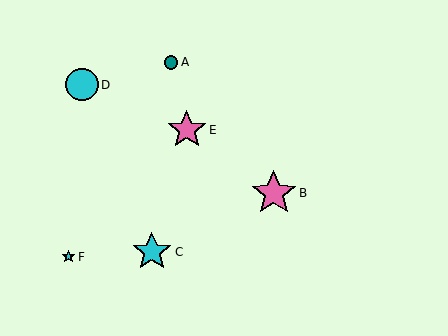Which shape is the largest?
The pink star (labeled B) is the largest.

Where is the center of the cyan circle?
The center of the cyan circle is at (82, 85).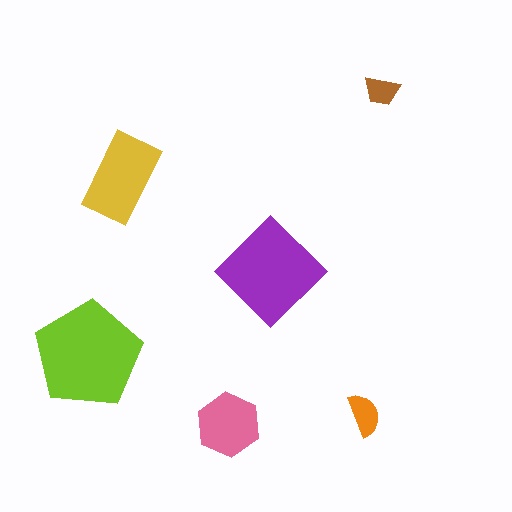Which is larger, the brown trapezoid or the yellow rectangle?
The yellow rectangle.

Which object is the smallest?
The brown trapezoid.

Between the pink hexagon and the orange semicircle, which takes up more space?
The pink hexagon.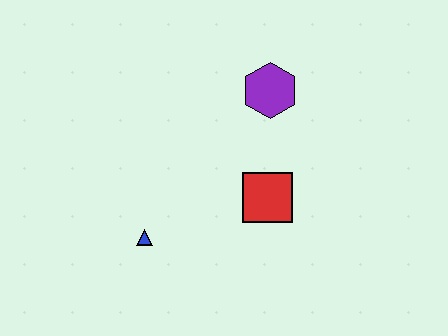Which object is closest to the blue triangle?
The red square is closest to the blue triangle.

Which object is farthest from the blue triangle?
The purple hexagon is farthest from the blue triangle.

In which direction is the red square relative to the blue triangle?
The red square is to the right of the blue triangle.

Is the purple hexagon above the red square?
Yes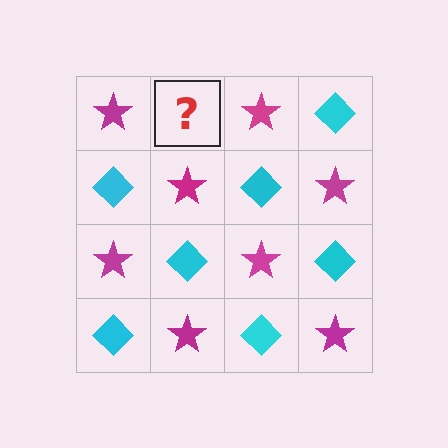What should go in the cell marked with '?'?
The missing cell should contain a cyan diamond.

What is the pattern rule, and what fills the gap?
The rule is that it alternates magenta star and cyan diamond in a checkerboard pattern. The gap should be filled with a cyan diamond.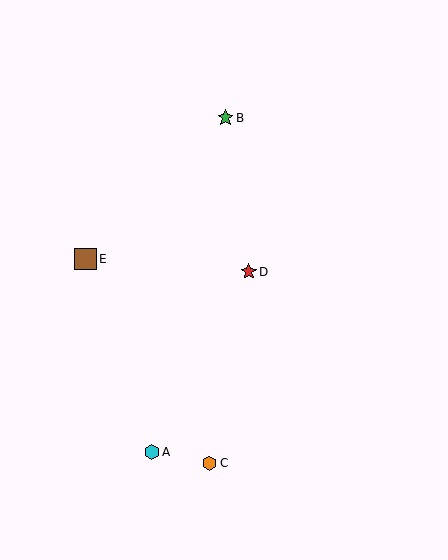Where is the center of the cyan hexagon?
The center of the cyan hexagon is at (152, 452).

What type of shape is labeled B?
Shape B is a green star.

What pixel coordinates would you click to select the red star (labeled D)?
Click at (249, 272) to select the red star D.